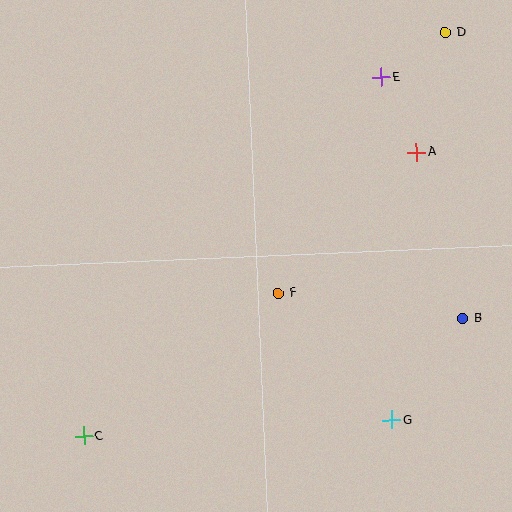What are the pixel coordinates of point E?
Point E is at (381, 77).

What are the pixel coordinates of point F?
Point F is at (279, 293).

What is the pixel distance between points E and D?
The distance between E and D is 78 pixels.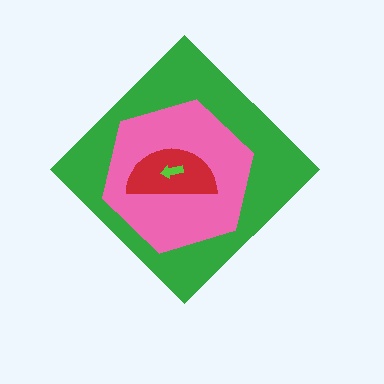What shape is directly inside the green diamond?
The pink hexagon.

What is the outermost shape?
The green diamond.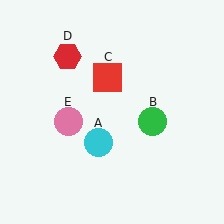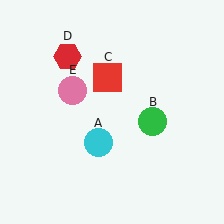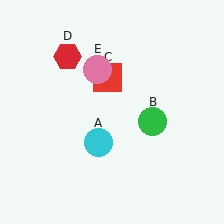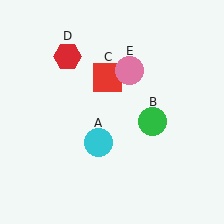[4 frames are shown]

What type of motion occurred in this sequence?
The pink circle (object E) rotated clockwise around the center of the scene.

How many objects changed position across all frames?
1 object changed position: pink circle (object E).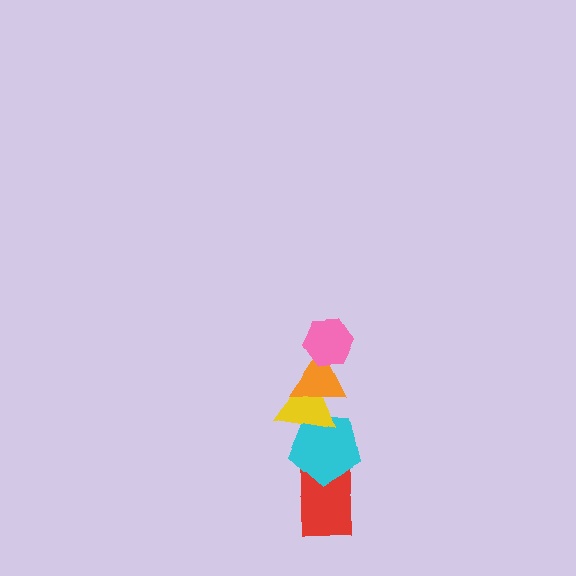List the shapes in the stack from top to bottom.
From top to bottom: the pink hexagon, the orange triangle, the yellow triangle, the cyan pentagon, the red rectangle.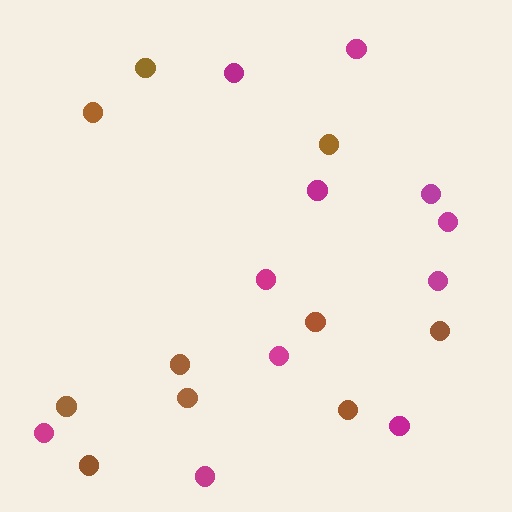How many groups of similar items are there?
There are 2 groups: one group of brown circles (10) and one group of magenta circles (11).